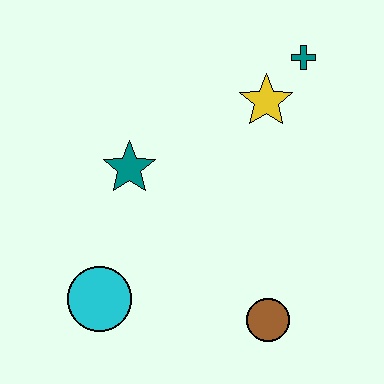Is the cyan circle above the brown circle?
Yes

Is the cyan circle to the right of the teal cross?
No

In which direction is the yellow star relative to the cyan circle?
The yellow star is above the cyan circle.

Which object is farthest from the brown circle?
The teal cross is farthest from the brown circle.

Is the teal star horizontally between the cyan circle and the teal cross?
Yes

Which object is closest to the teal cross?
The yellow star is closest to the teal cross.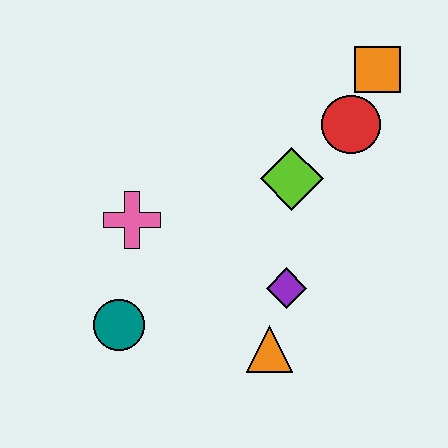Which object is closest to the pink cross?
The teal circle is closest to the pink cross.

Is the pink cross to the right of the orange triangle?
No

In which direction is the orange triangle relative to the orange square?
The orange triangle is below the orange square.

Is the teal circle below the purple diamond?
Yes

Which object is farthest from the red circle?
The teal circle is farthest from the red circle.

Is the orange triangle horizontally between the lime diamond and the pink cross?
Yes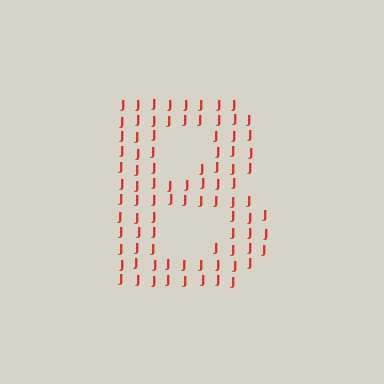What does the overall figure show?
The overall figure shows the letter B.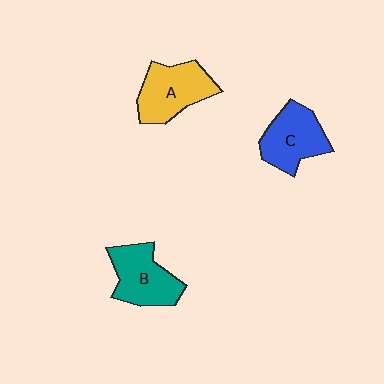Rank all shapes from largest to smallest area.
From largest to smallest: A (yellow), B (teal), C (blue).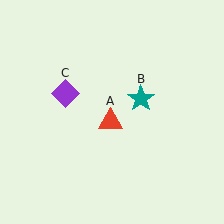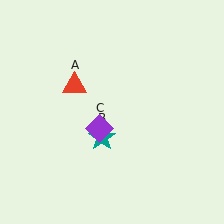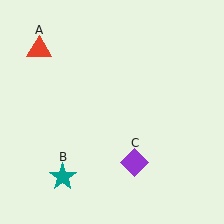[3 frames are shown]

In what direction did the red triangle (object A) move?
The red triangle (object A) moved up and to the left.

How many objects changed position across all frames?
3 objects changed position: red triangle (object A), teal star (object B), purple diamond (object C).